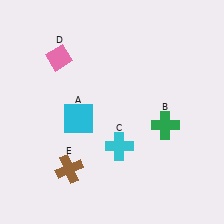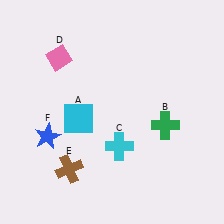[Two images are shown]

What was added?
A blue star (F) was added in Image 2.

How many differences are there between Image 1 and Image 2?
There is 1 difference between the two images.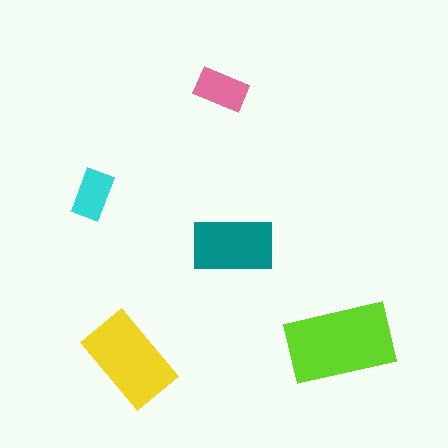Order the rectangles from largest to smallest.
the lime one, the yellow one, the teal one, the pink one, the cyan one.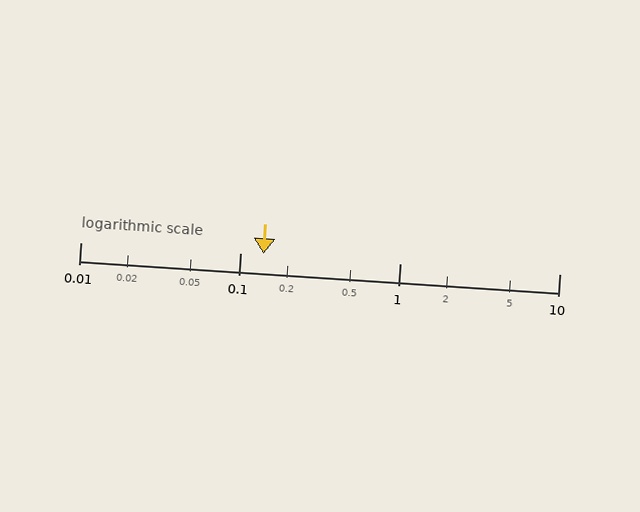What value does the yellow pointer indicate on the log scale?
The pointer indicates approximately 0.14.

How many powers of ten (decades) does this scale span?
The scale spans 3 decades, from 0.01 to 10.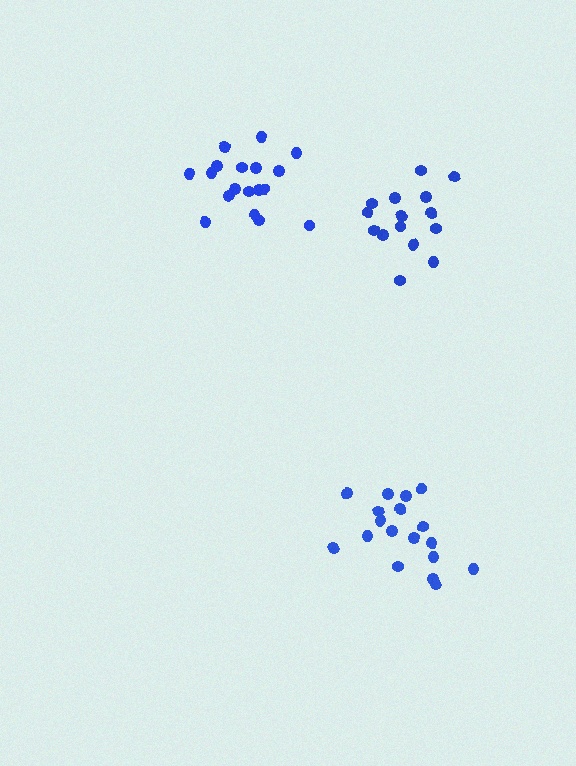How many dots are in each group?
Group 1: 15 dots, Group 2: 18 dots, Group 3: 18 dots (51 total).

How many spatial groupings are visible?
There are 3 spatial groupings.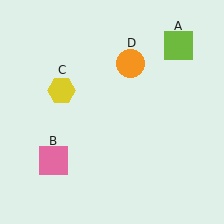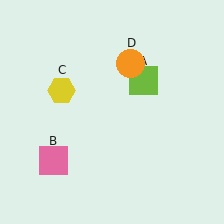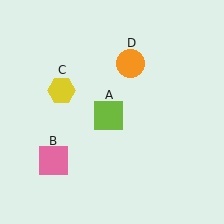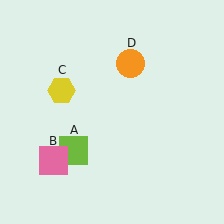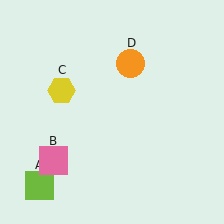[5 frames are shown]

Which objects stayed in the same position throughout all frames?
Pink square (object B) and yellow hexagon (object C) and orange circle (object D) remained stationary.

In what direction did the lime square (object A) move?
The lime square (object A) moved down and to the left.